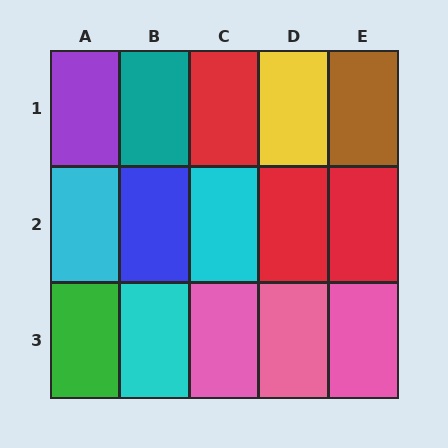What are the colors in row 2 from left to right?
Cyan, blue, cyan, red, red.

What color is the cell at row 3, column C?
Pink.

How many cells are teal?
1 cell is teal.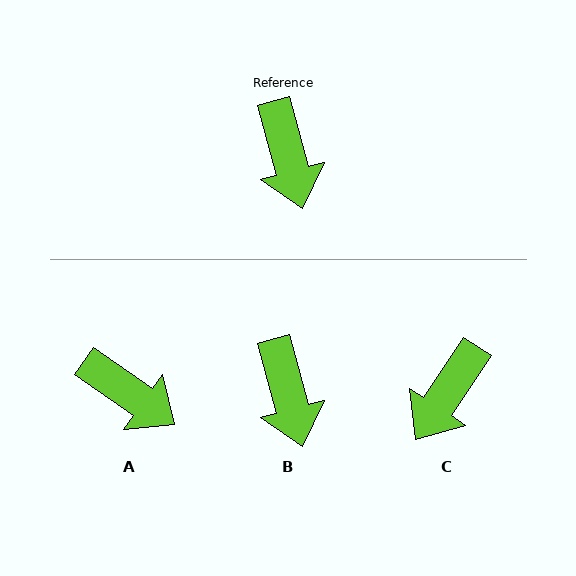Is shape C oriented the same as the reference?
No, it is off by about 49 degrees.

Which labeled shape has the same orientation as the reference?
B.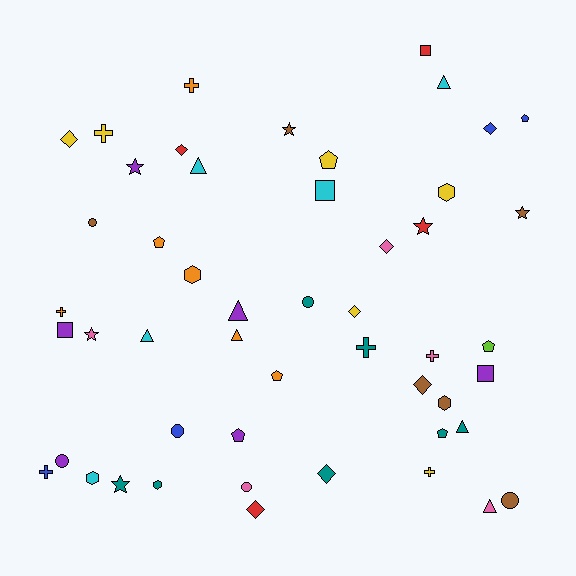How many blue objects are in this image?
There are 4 blue objects.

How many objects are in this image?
There are 50 objects.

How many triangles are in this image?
There are 7 triangles.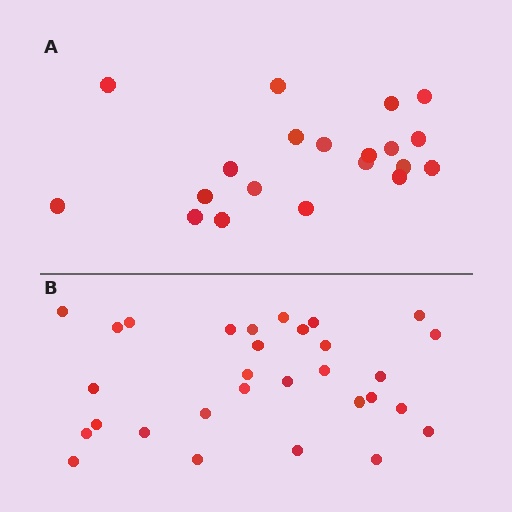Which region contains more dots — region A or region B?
Region B (the bottom region) has more dots.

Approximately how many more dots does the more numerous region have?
Region B has roughly 10 or so more dots than region A.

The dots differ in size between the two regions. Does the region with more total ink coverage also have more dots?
No. Region A has more total ink coverage because its dots are larger, but region B actually contains more individual dots. Total area can be misleading — the number of items is what matters here.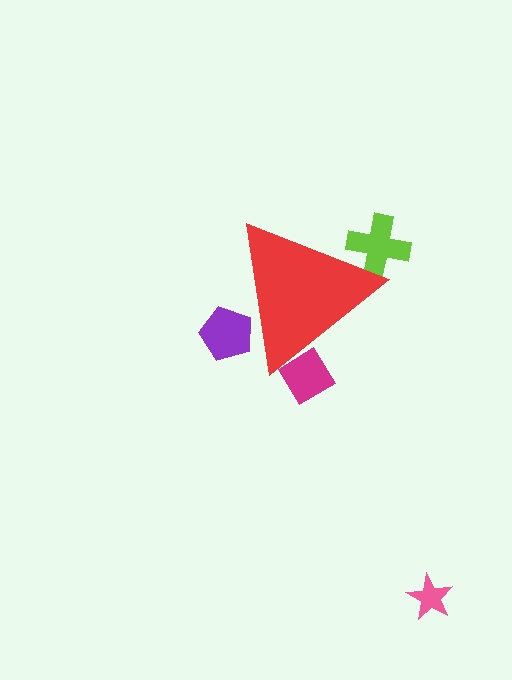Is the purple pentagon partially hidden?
Yes, the purple pentagon is partially hidden behind the red triangle.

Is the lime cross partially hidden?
Yes, the lime cross is partially hidden behind the red triangle.